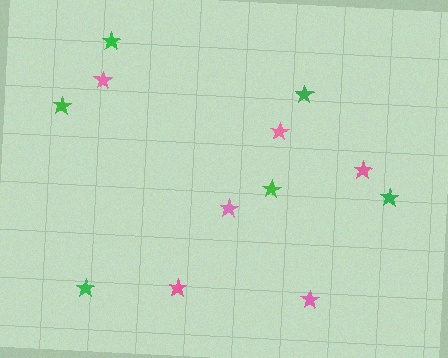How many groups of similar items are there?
There are 2 groups: one group of pink stars (6) and one group of green stars (6).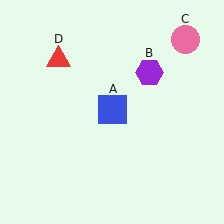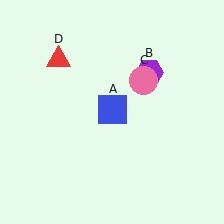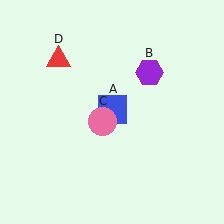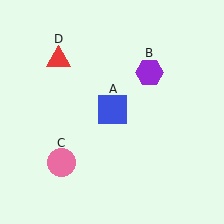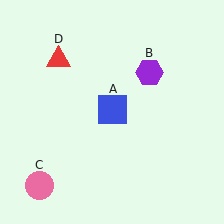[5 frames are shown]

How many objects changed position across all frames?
1 object changed position: pink circle (object C).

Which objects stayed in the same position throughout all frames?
Blue square (object A) and purple hexagon (object B) and red triangle (object D) remained stationary.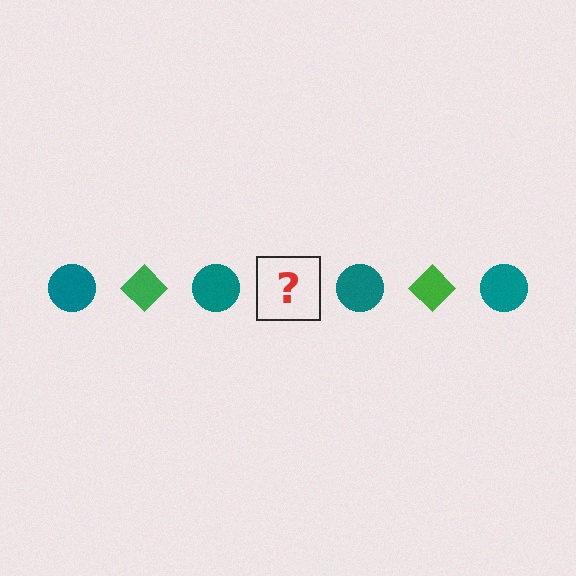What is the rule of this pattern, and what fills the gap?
The rule is that the pattern alternates between teal circle and green diamond. The gap should be filled with a green diamond.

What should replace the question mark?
The question mark should be replaced with a green diamond.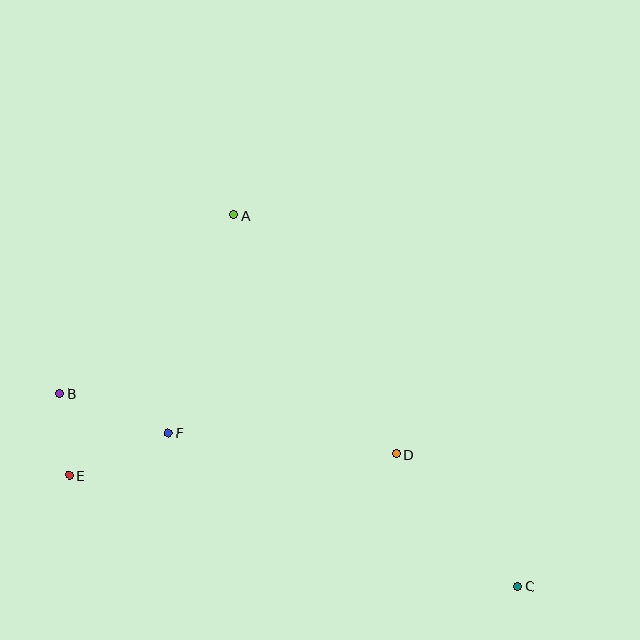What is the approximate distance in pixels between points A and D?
The distance between A and D is approximately 289 pixels.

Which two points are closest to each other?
Points B and E are closest to each other.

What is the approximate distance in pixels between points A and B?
The distance between A and B is approximately 250 pixels.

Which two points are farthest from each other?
Points B and C are farthest from each other.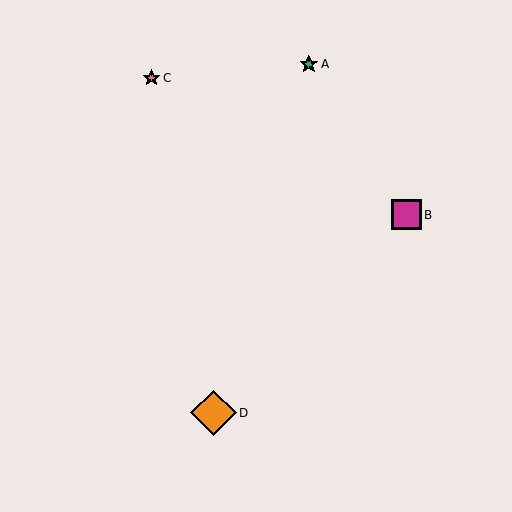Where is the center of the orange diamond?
The center of the orange diamond is at (213, 413).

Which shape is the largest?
The orange diamond (labeled D) is the largest.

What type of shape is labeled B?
Shape B is a magenta square.